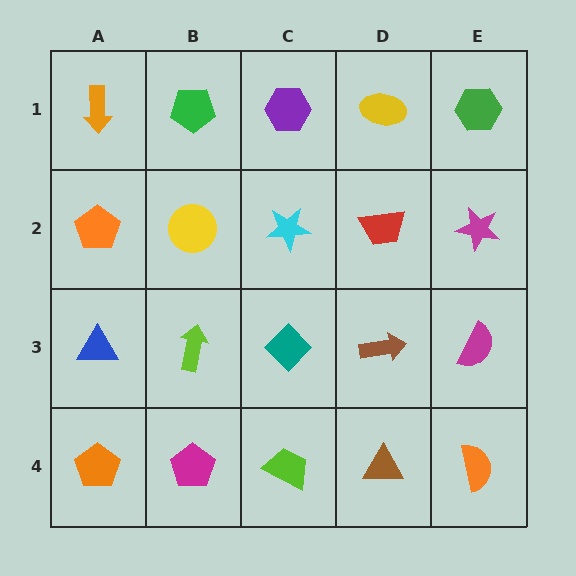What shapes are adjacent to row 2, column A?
An orange arrow (row 1, column A), a blue triangle (row 3, column A), a yellow circle (row 2, column B).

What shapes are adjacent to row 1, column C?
A cyan star (row 2, column C), a green pentagon (row 1, column B), a yellow ellipse (row 1, column D).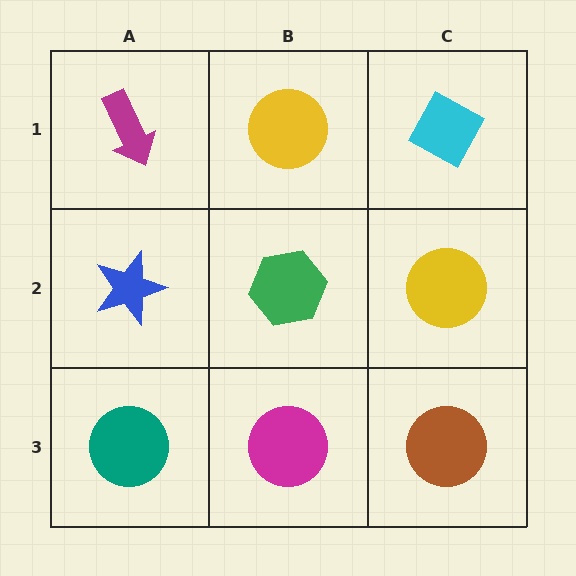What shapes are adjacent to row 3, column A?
A blue star (row 2, column A), a magenta circle (row 3, column B).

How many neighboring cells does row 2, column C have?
3.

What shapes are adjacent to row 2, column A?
A magenta arrow (row 1, column A), a teal circle (row 3, column A), a green hexagon (row 2, column B).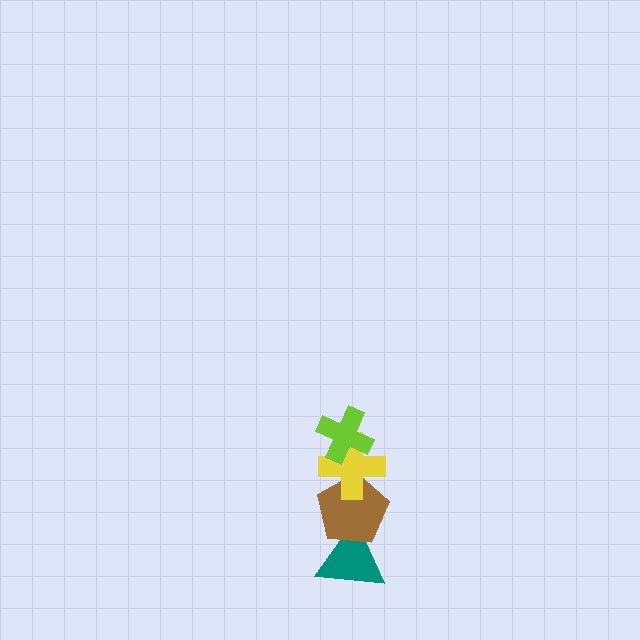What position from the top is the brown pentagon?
The brown pentagon is 3rd from the top.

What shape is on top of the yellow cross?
The lime cross is on top of the yellow cross.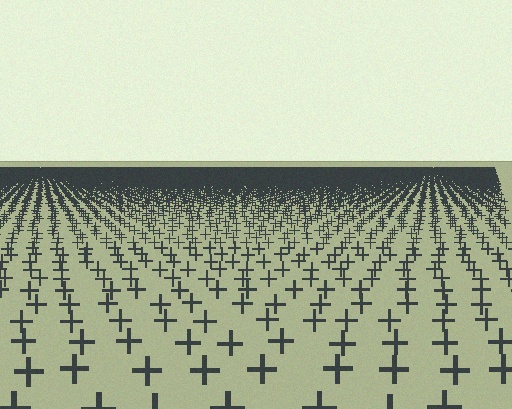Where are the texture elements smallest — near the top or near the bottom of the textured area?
Near the top.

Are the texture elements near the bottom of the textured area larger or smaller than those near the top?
Larger. Near the bottom, elements are closer to the viewer and appear at a bigger on-screen size.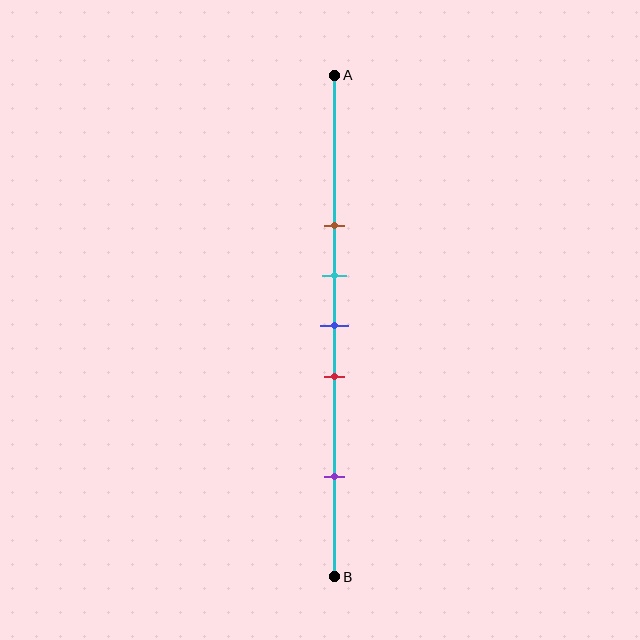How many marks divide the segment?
There are 5 marks dividing the segment.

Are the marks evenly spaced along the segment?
No, the marks are not evenly spaced.